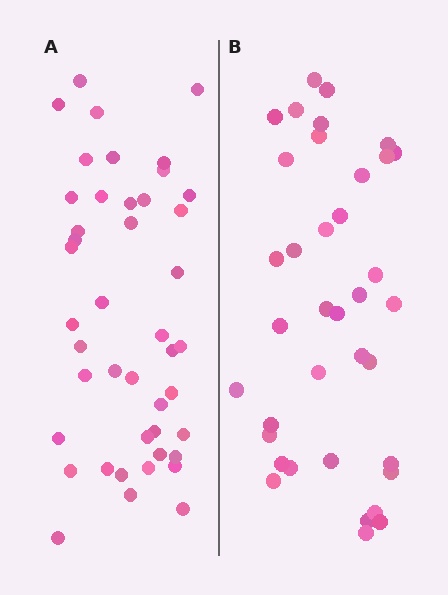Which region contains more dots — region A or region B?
Region A (the left region) has more dots.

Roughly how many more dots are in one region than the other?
Region A has roughly 8 or so more dots than region B.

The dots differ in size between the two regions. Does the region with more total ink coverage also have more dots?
No. Region B has more total ink coverage because its dots are larger, but region A actually contains more individual dots. Total area can be misleading — the number of items is what matters here.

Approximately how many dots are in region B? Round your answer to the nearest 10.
About 40 dots. (The exact count is 37, which rounds to 40.)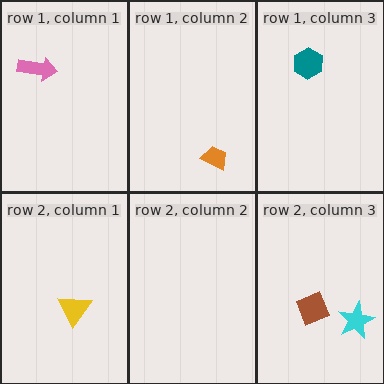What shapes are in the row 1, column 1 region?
The pink arrow.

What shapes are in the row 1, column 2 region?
The orange trapezoid.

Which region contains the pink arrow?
The row 1, column 1 region.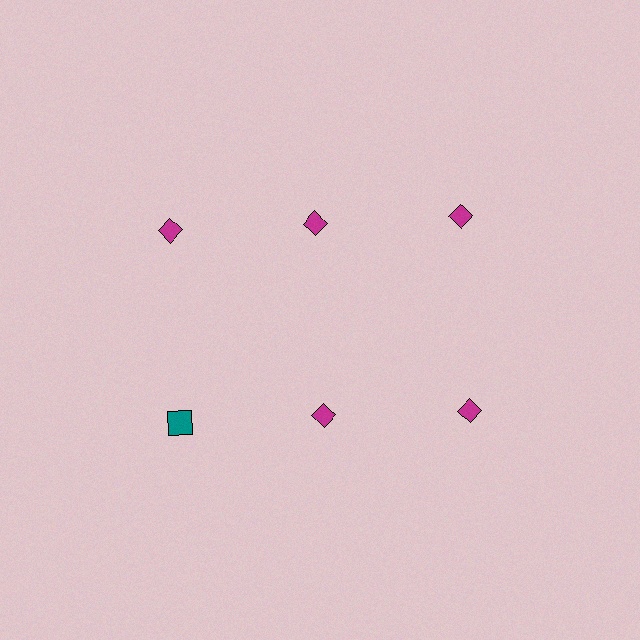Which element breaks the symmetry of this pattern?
The teal square in the second row, leftmost column breaks the symmetry. All other shapes are magenta diamonds.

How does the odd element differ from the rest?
It differs in both color (teal instead of magenta) and shape (square instead of diamond).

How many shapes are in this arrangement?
There are 6 shapes arranged in a grid pattern.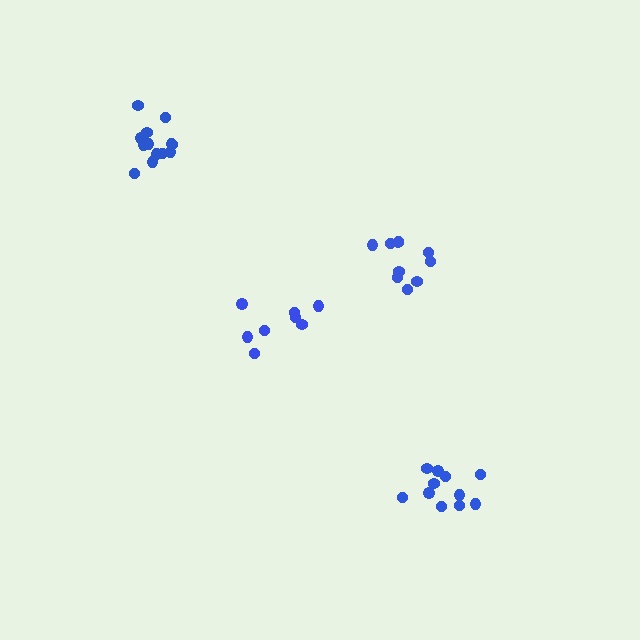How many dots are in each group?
Group 1: 8 dots, Group 2: 11 dots, Group 3: 13 dots, Group 4: 10 dots (42 total).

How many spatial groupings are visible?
There are 4 spatial groupings.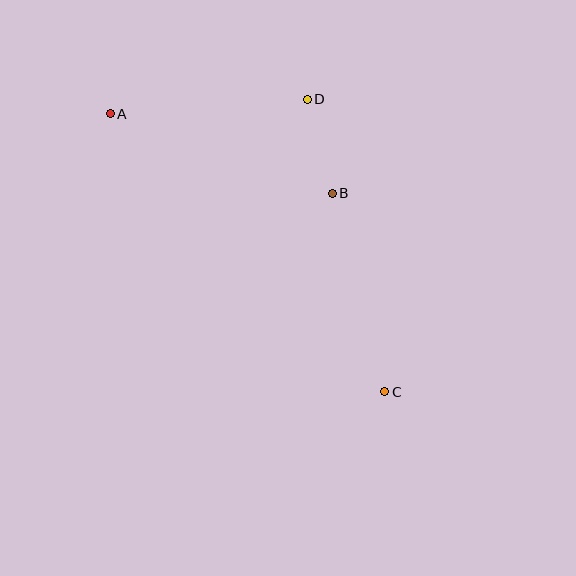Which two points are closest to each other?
Points B and D are closest to each other.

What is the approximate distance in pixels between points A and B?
The distance between A and B is approximately 236 pixels.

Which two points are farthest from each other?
Points A and C are farthest from each other.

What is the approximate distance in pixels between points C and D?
The distance between C and D is approximately 303 pixels.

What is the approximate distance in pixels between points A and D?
The distance between A and D is approximately 197 pixels.